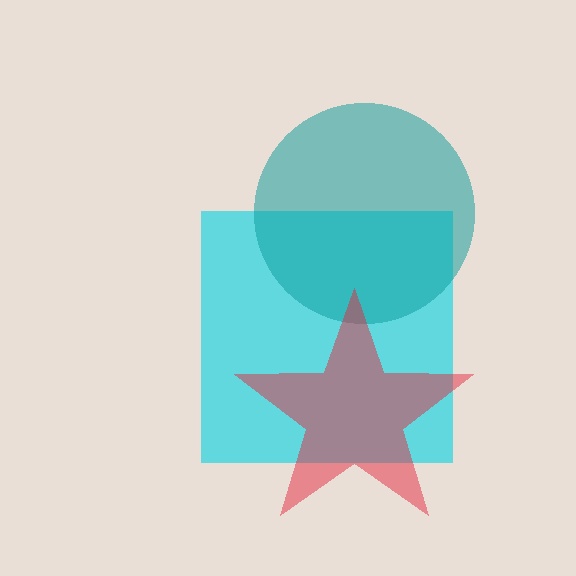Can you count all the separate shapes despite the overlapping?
Yes, there are 3 separate shapes.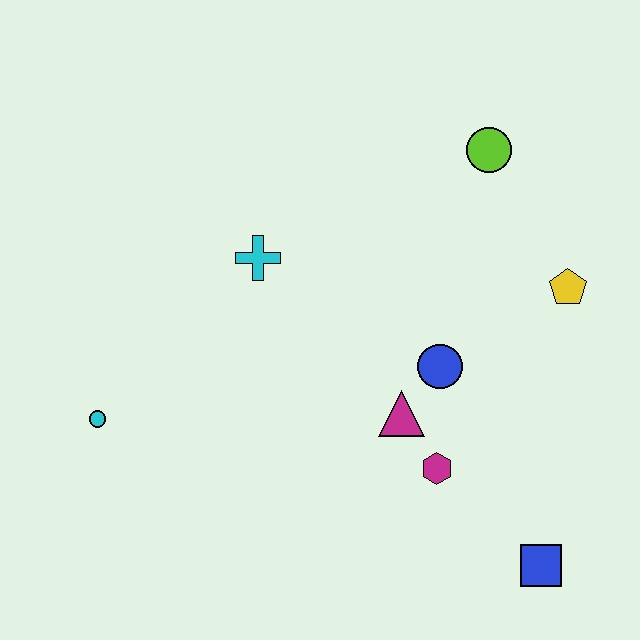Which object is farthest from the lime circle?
The cyan circle is farthest from the lime circle.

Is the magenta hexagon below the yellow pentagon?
Yes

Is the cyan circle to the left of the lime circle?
Yes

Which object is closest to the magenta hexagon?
The magenta triangle is closest to the magenta hexagon.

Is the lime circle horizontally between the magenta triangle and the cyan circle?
No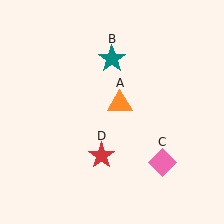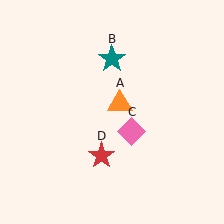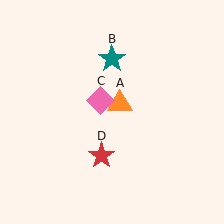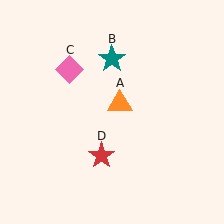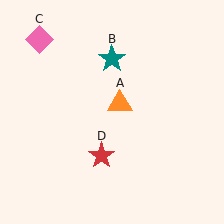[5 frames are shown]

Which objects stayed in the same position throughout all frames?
Orange triangle (object A) and teal star (object B) and red star (object D) remained stationary.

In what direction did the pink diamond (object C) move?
The pink diamond (object C) moved up and to the left.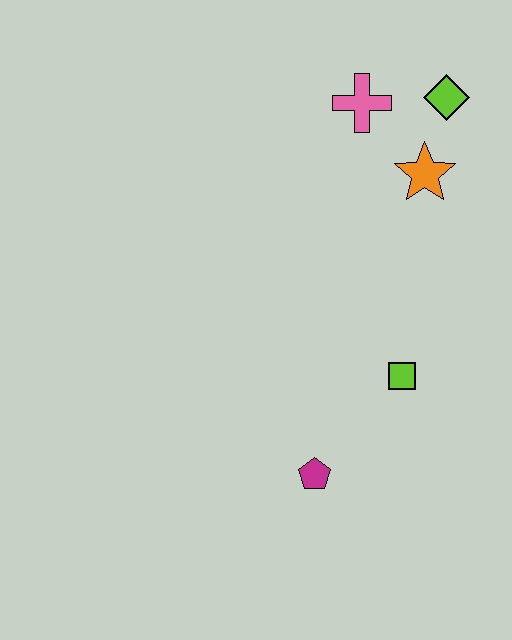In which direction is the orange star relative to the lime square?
The orange star is above the lime square.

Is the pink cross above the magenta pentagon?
Yes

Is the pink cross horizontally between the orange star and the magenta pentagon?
Yes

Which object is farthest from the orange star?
The magenta pentagon is farthest from the orange star.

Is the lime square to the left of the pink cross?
No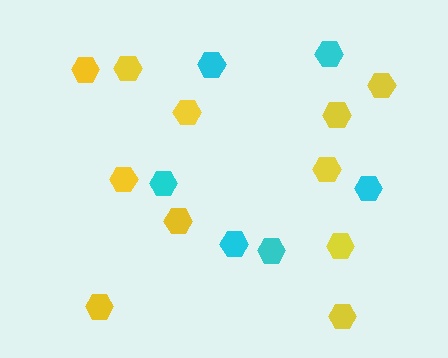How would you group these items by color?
There are 2 groups: one group of yellow hexagons (11) and one group of cyan hexagons (6).